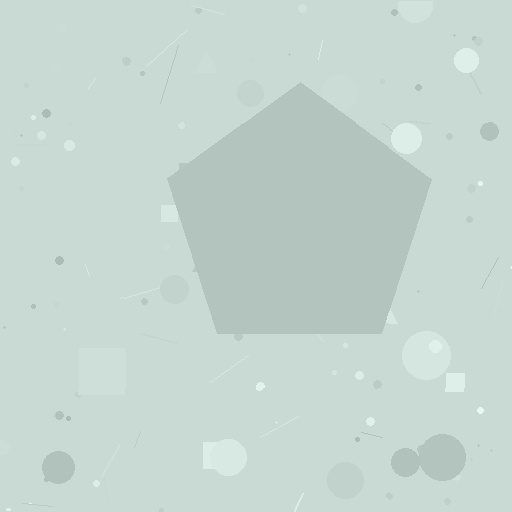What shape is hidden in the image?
A pentagon is hidden in the image.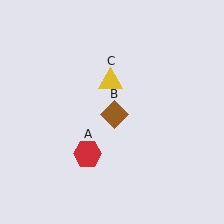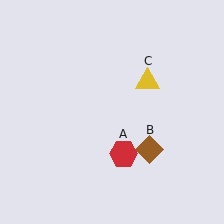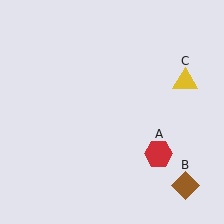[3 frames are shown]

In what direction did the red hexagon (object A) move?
The red hexagon (object A) moved right.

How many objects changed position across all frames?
3 objects changed position: red hexagon (object A), brown diamond (object B), yellow triangle (object C).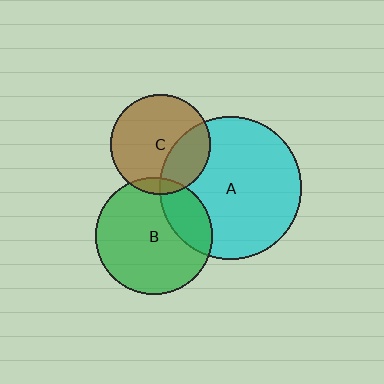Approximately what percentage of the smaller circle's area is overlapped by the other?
Approximately 10%.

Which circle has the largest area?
Circle A (cyan).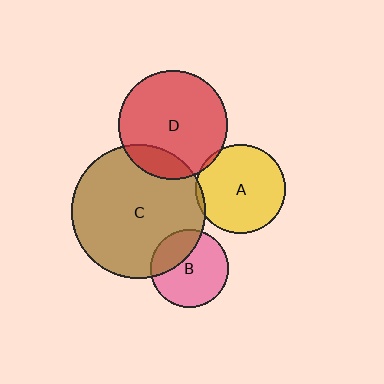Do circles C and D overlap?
Yes.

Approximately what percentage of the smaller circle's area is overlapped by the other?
Approximately 15%.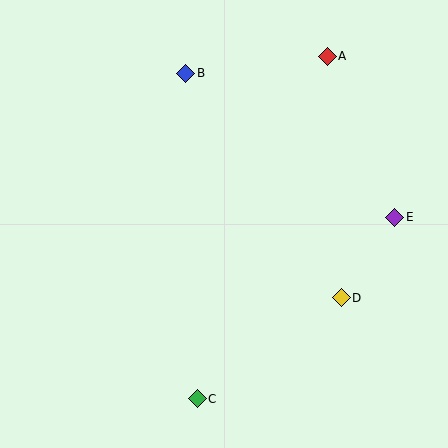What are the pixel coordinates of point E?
Point E is at (395, 217).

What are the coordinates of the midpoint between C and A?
The midpoint between C and A is at (262, 227).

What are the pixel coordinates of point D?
Point D is at (341, 298).